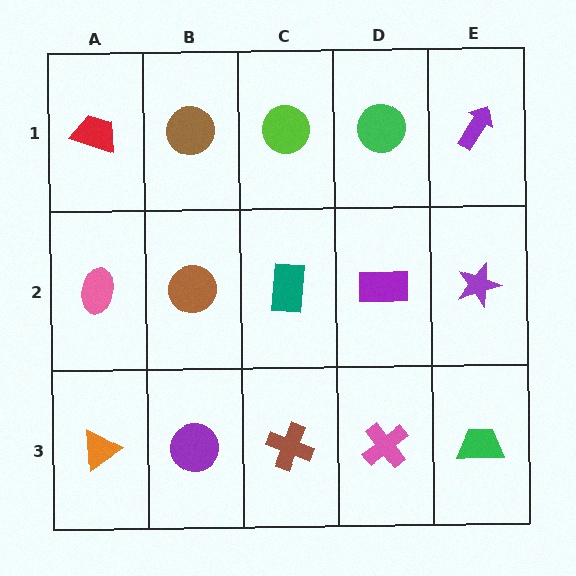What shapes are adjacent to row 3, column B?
A brown circle (row 2, column B), an orange triangle (row 3, column A), a brown cross (row 3, column C).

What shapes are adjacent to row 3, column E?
A purple star (row 2, column E), a pink cross (row 3, column D).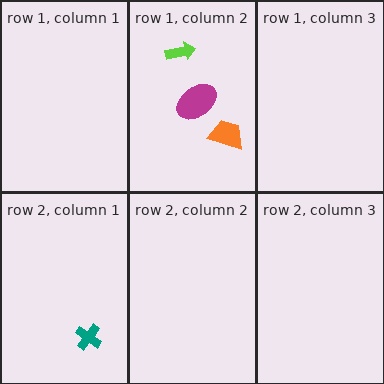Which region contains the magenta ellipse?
The row 1, column 2 region.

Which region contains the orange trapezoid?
The row 1, column 2 region.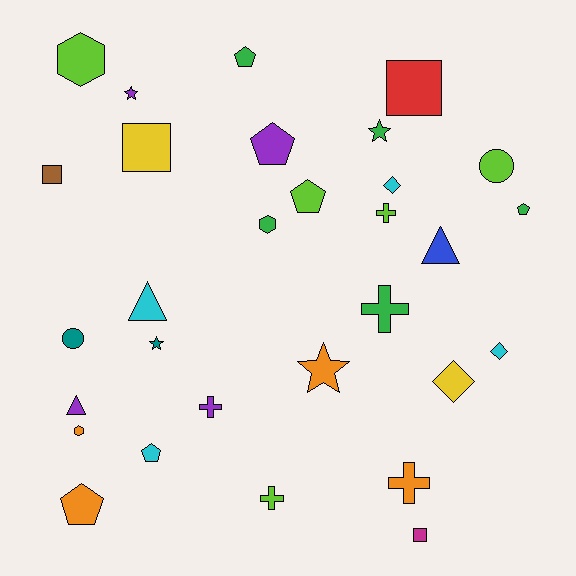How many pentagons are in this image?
There are 6 pentagons.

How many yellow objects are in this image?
There are 2 yellow objects.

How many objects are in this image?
There are 30 objects.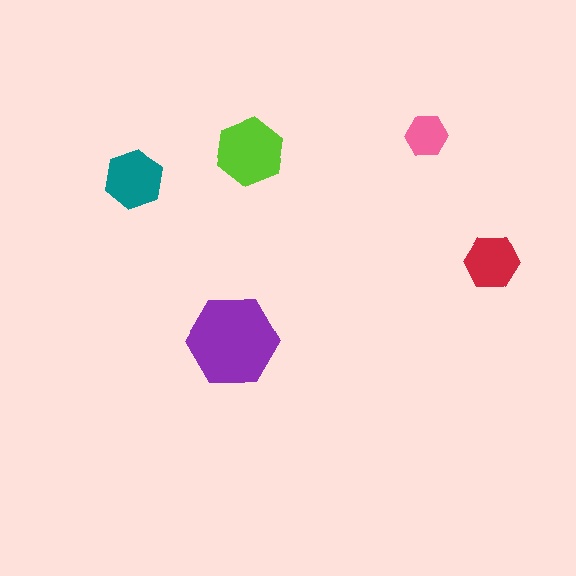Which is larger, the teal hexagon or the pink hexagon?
The teal one.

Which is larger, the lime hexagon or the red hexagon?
The lime one.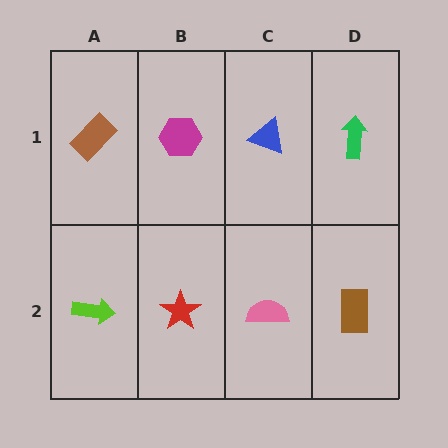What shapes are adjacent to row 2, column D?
A green arrow (row 1, column D), a pink semicircle (row 2, column C).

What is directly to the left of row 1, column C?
A magenta hexagon.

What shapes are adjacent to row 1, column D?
A brown rectangle (row 2, column D), a blue triangle (row 1, column C).